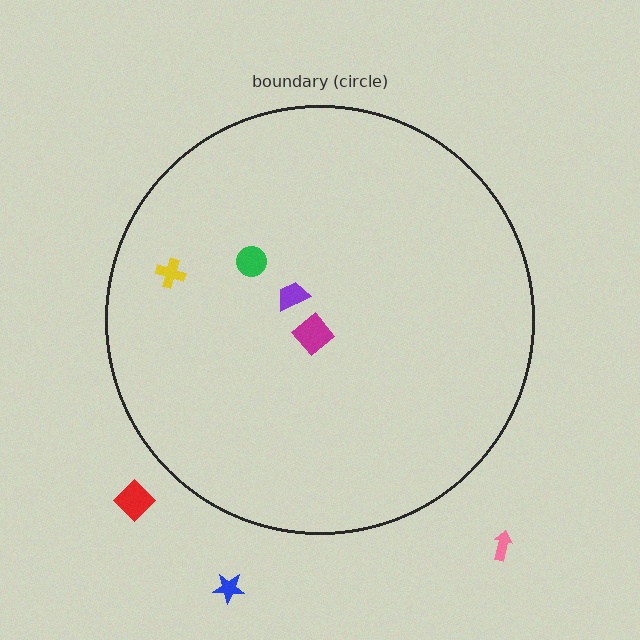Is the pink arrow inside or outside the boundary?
Outside.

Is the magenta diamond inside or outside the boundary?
Inside.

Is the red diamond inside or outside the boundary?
Outside.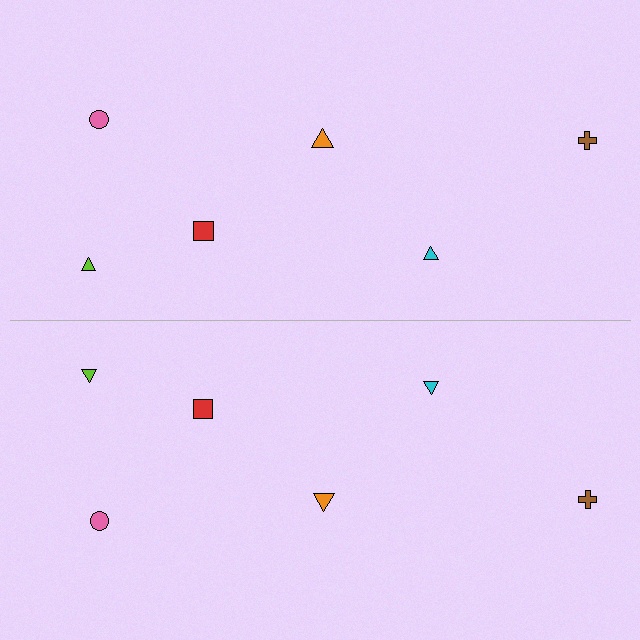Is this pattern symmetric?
Yes, this pattern has bilateral (reflection) symmetry.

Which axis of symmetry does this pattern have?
The pattern has a horizontal axis of symmetry running through the center of the image.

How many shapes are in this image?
There are 12 shapes in this image.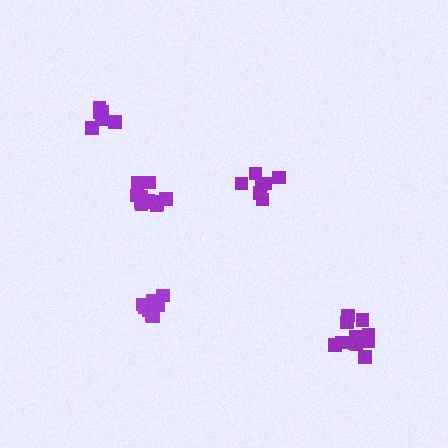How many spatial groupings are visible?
There are 5 spatial groupings.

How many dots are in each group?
Group 1: 7 dots, Group 2: 6 dots, Group 3: 10 dots, Group 4: 12 dots, Group 5: 12 dots (47 total).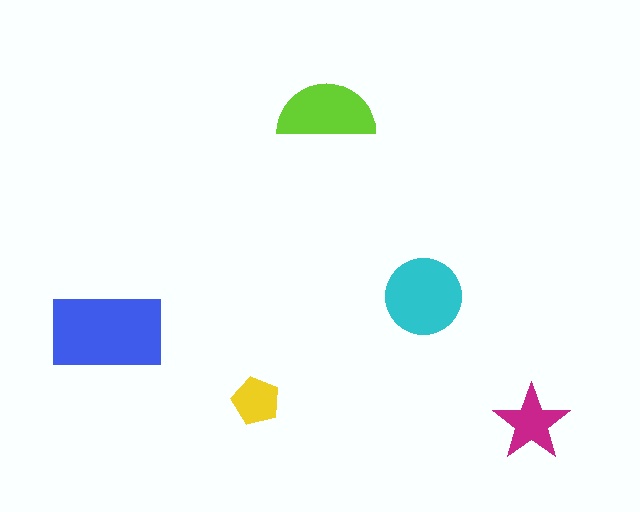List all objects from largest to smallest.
The blue rectangle, the cyan circle, the lime semicircle, the magenta star, the yellow pentagon.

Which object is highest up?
The lime semicircle is topmost.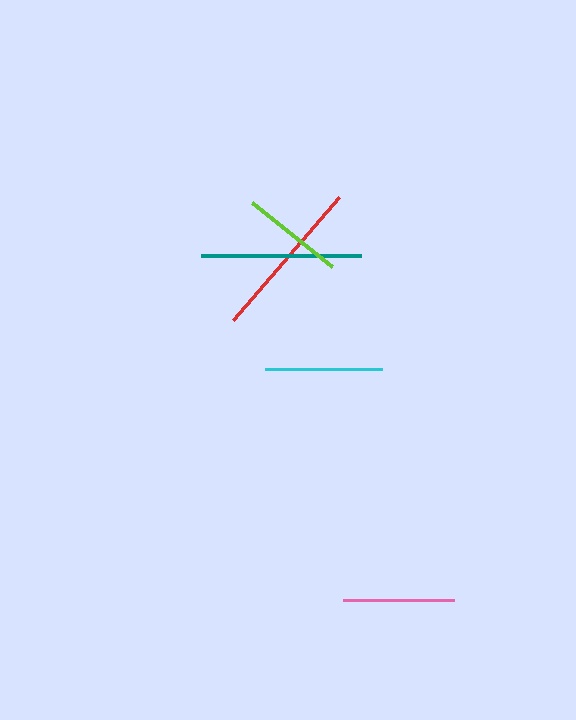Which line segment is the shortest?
The lime line is the shortest at approximately 102 pixels.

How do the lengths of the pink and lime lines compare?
The pink and lime lines are approximately the same length.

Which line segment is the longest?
The red line is the longest at approximately 163 pixels.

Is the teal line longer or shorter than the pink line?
The teal line is longer than the pink line.